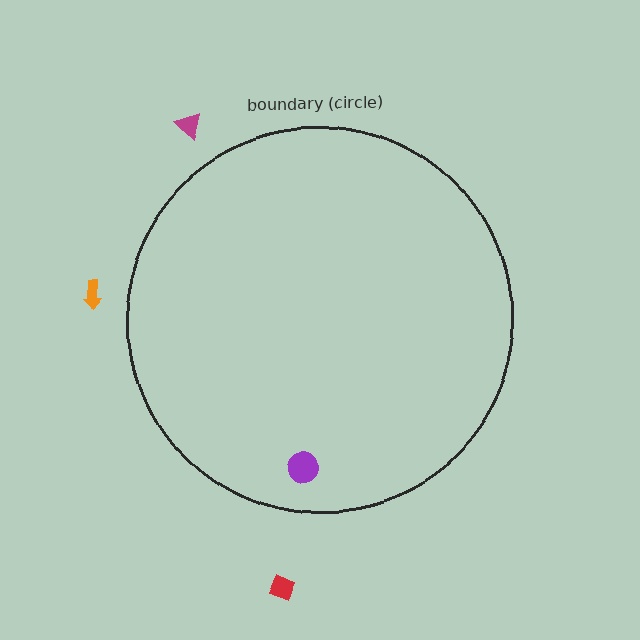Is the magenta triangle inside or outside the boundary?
Outside.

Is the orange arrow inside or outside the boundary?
Outside.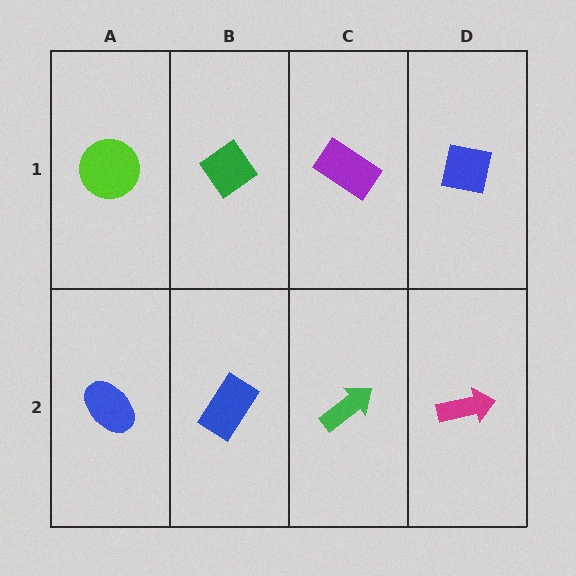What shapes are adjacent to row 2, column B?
A green diamond (row 1, column B), a blue ellipse (row 2, column A), a green arrow (row 2, column C).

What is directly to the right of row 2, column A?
A blue rectangle.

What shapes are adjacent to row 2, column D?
A blue square (row 1, column D), a green arrow (row 2, column C).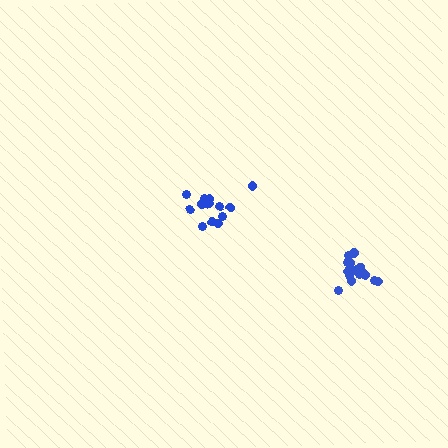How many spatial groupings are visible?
There are 2 spatial groupings.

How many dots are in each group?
Group 1: 14 dots, Group 2: 17 dots (31 total).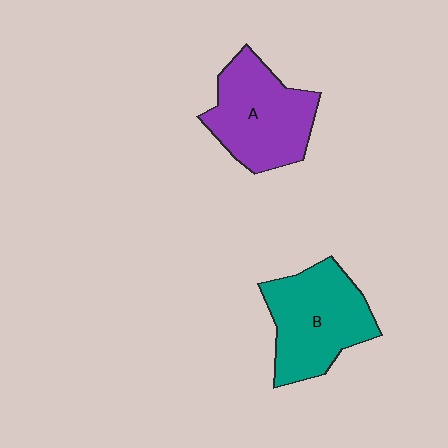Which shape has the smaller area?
Shape A (purple).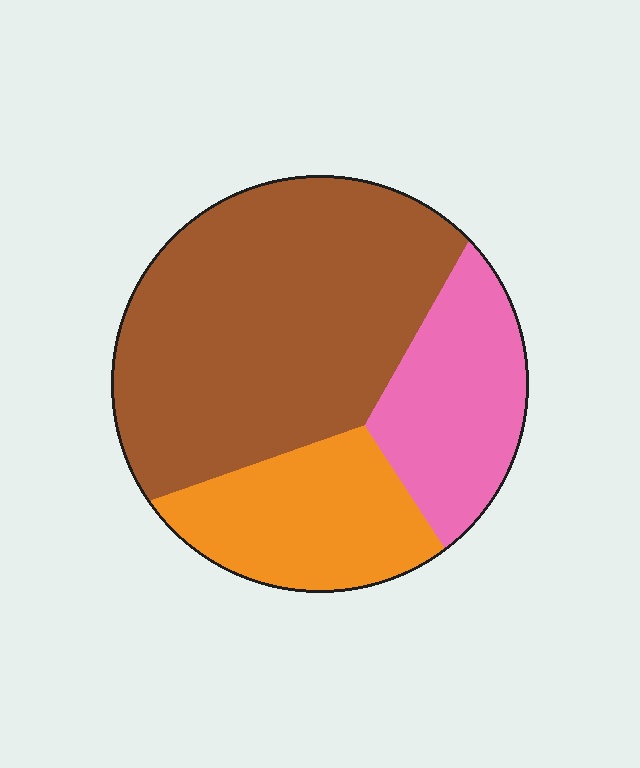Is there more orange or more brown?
Brown.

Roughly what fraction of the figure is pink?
Pink covers 21% of the figure.